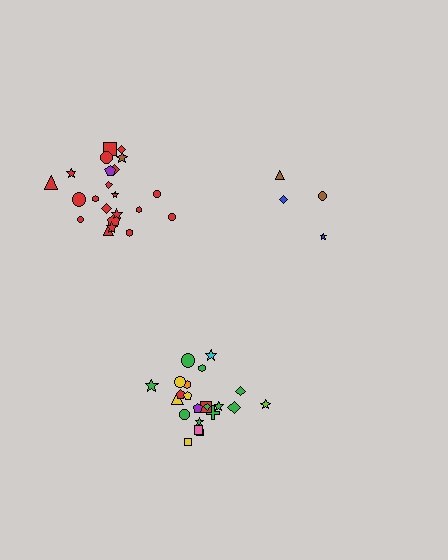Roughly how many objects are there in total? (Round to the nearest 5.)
Roughly 50 objects in total.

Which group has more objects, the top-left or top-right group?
The top-left group.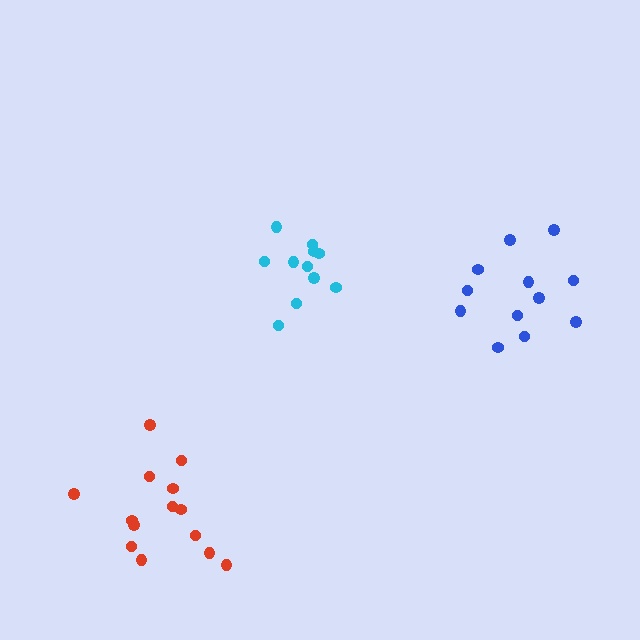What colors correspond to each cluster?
The clusters are colored: cyan, red, blue.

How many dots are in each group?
Group 1: 11 dots, Group 2: 14 dots, Group 3: 12 dots (37 total).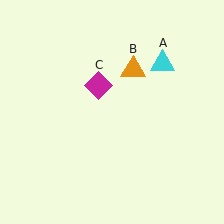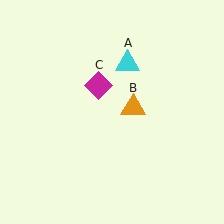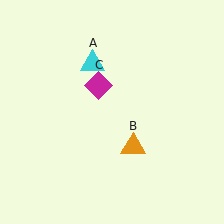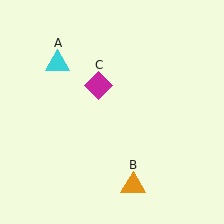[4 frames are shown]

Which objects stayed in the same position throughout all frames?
Magenta diamond (object C) remained stationary.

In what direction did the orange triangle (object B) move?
The orange triangle (object B) moved down.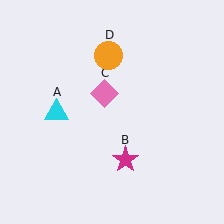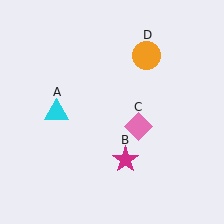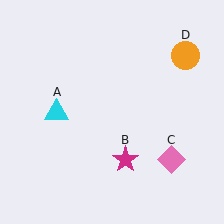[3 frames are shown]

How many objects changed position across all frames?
2 objects changed position: pink diamond (object C), orange circle (object D).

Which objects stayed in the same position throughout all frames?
Cyan triangle (object A) and magenta star (object B) remained stationary.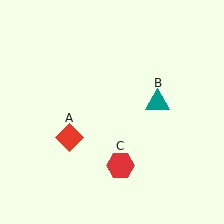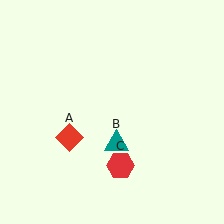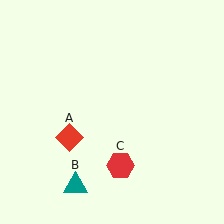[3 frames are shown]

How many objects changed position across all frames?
1 object changed position: teal triangle (object B).